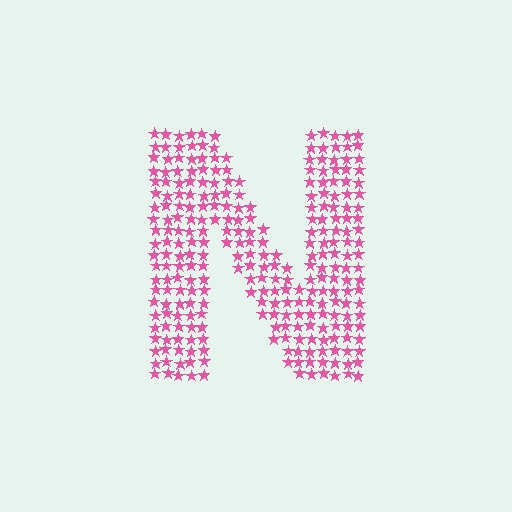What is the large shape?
The large shape is the letter N.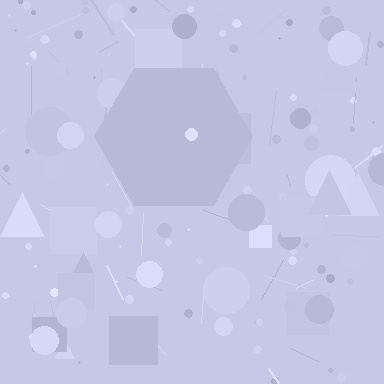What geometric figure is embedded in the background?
A hexagon is embedded in the background.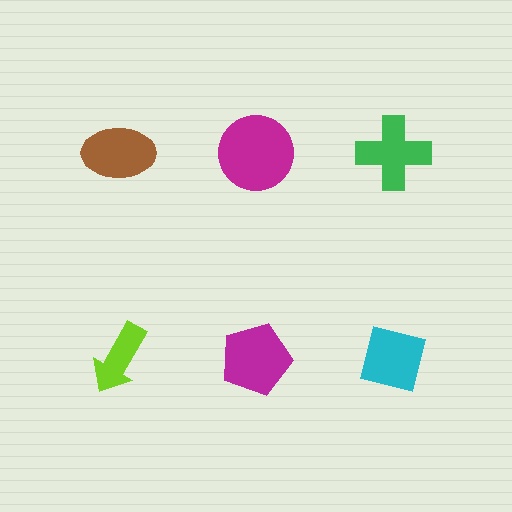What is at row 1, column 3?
A green cross.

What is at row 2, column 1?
A lime arrow.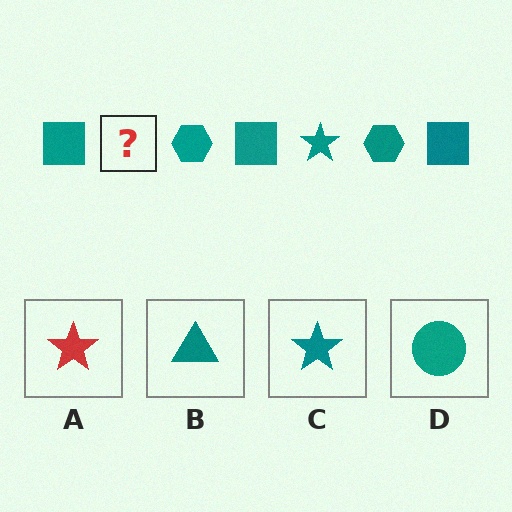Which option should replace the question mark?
Option C.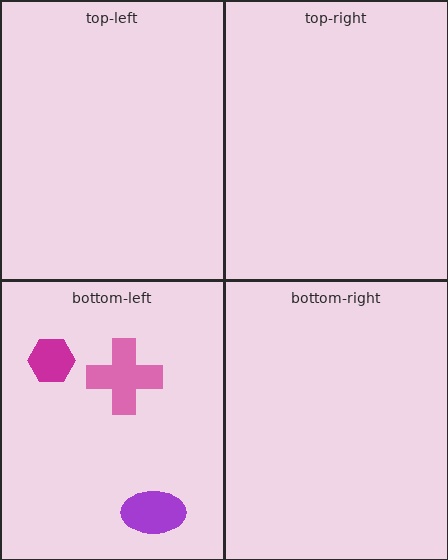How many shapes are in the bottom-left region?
3.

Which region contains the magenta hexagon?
The bottom-left region.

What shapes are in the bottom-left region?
The magenta hexagon, the pink cross, the purple ellipse.